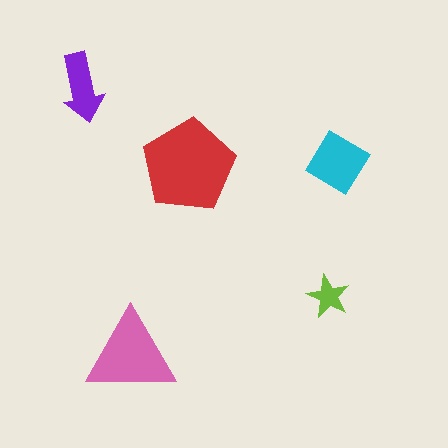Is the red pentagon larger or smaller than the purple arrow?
Larger.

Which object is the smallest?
The lime star.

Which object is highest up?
The purple arrow is topmost.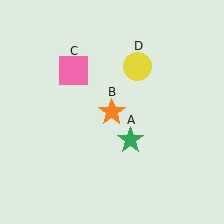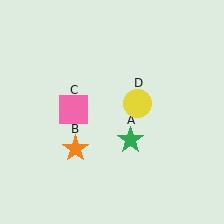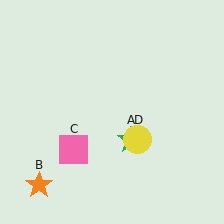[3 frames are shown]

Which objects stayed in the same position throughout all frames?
Green star (object A) remained stationary.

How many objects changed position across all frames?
3 objects changed position: orange star (object B), pink square (object C), yellow circle (object D).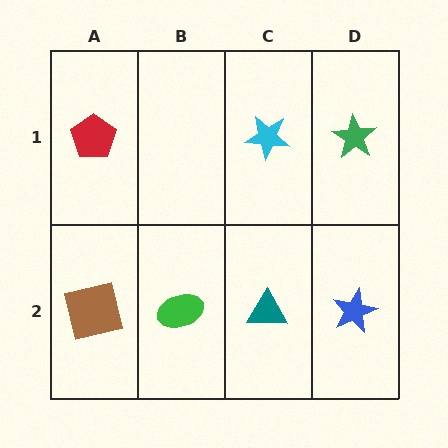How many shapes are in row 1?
3 shapes.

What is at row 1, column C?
A cyan star.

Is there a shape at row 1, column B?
No, that cell is empty.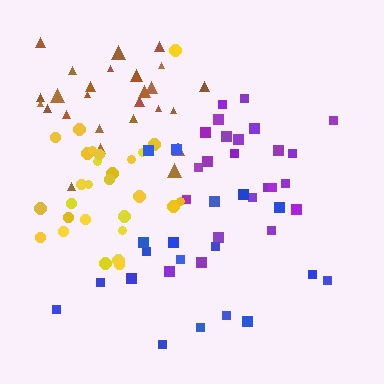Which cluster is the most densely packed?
Yellow.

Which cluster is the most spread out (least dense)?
Blue.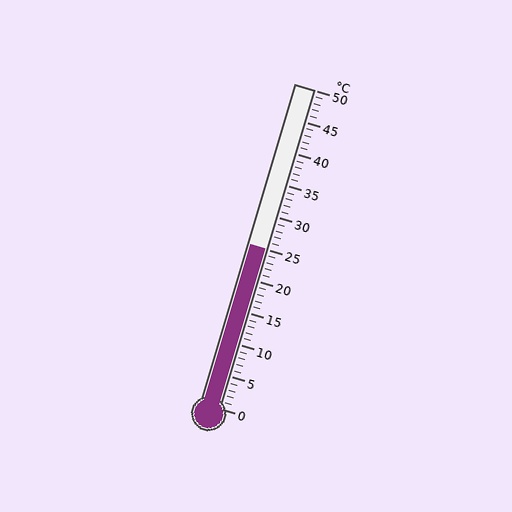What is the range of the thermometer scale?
The thermometer scale ranges from 0°C to 50°C.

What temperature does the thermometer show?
The thermometer shows approximately 25°C.